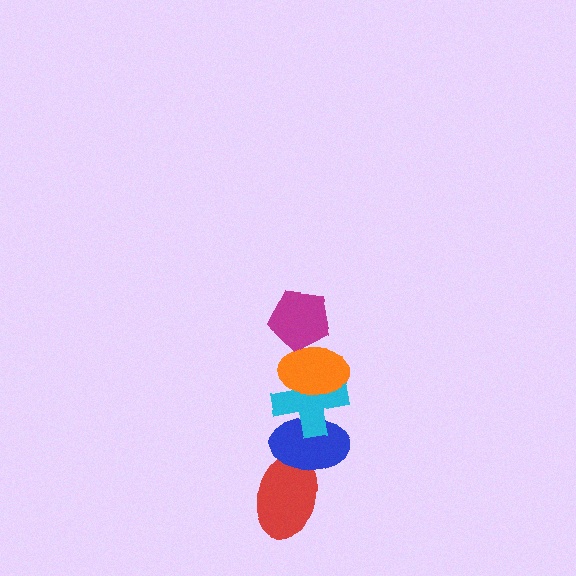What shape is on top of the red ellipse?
The blue ellipse is on top of the red ellipse.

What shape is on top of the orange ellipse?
The magenta pentagon is on top of the orange ellipse.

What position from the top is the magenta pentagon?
The magenta pentagon is 1st from the top.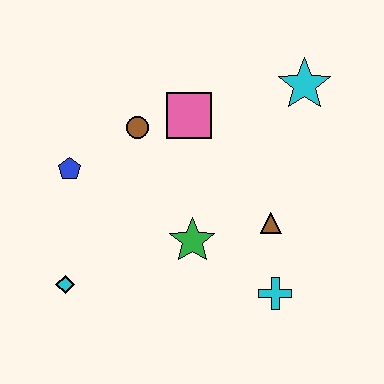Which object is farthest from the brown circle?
The cyan cross is farthest from the brown circle.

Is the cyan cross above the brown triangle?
No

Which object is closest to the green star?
The brown triangle is closest to the green star.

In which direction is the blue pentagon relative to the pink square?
The blue pentagon is to the left of the pink square.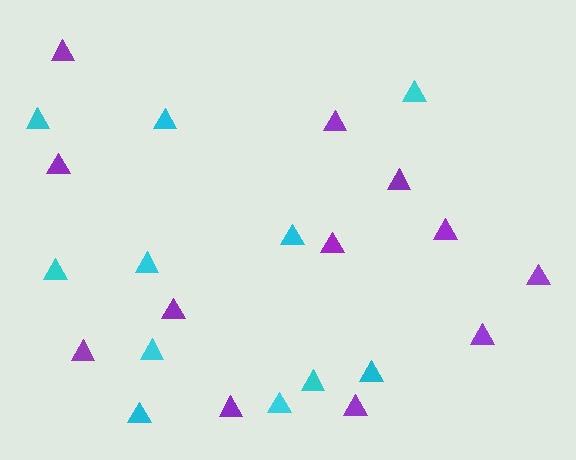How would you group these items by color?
There are 2 groups: one group of purple triangles (12) and one group of cyan triangles (11).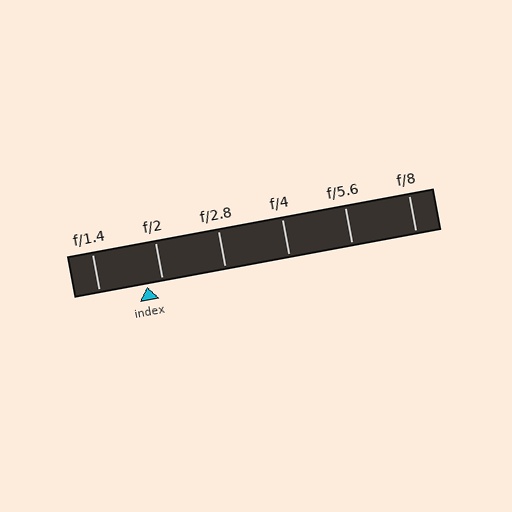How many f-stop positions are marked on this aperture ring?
There are 6 f-stop positions marked.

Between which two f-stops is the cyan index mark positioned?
The index mark is between f/1.4 and f/2.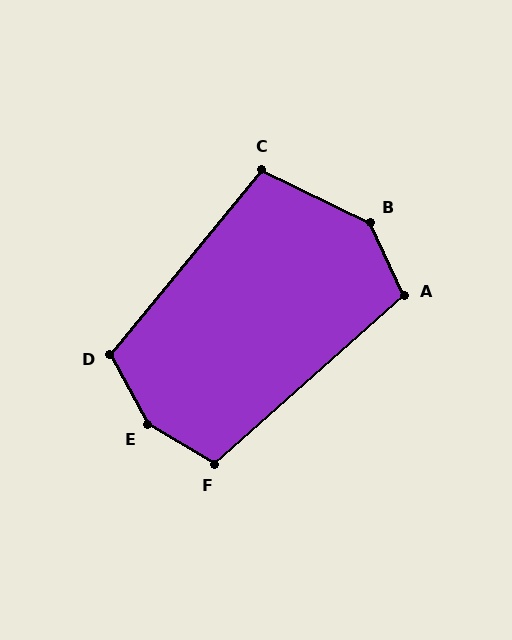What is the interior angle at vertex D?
Approximately 112 degrees (obtuse).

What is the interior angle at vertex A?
Approximately 107 degrees (obtuse).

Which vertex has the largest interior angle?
E, at approximately 150 degrees.